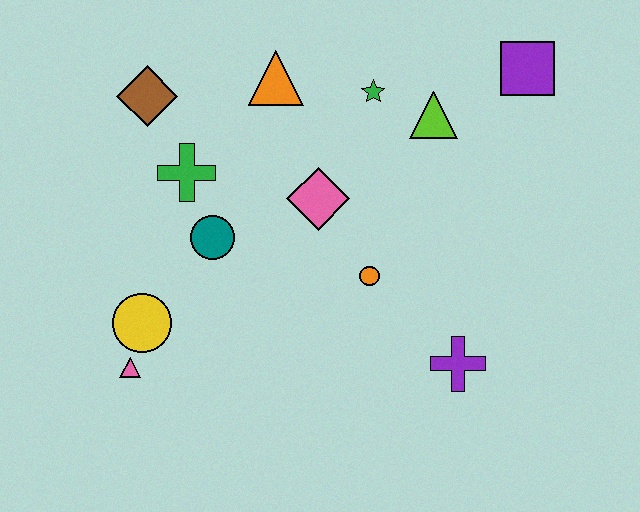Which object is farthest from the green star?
The pink triangle is farthest from the green star.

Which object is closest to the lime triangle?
The green star is closest to the lime triangle.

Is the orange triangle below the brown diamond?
No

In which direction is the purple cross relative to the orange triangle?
The purple cross is below the orange triangle.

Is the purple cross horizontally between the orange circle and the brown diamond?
No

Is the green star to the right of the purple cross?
No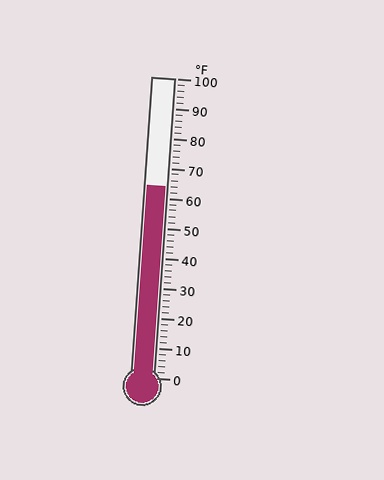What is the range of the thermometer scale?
The thermometer scale ranges from 0°F to 100°F.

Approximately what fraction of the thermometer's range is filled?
The thermometer is filled to approximately 65% of its range.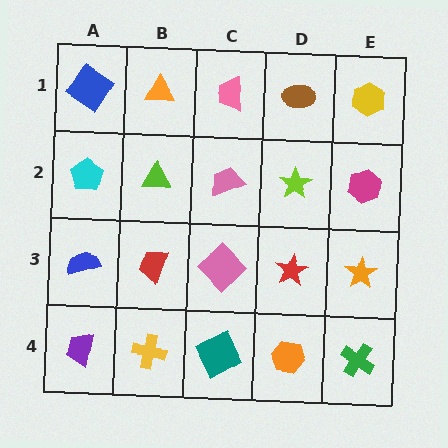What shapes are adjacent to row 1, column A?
A cyan pentagon (row 2, column A), an orange triangle (row 1, column B).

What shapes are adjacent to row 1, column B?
A lime triangle (row 2, column B), a blue diamond (row 1, column A), a pink trapezoid (row 1, column C).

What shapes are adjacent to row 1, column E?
A magenta hexagon (row 2, column E), a brown ellipse (row 1, column D).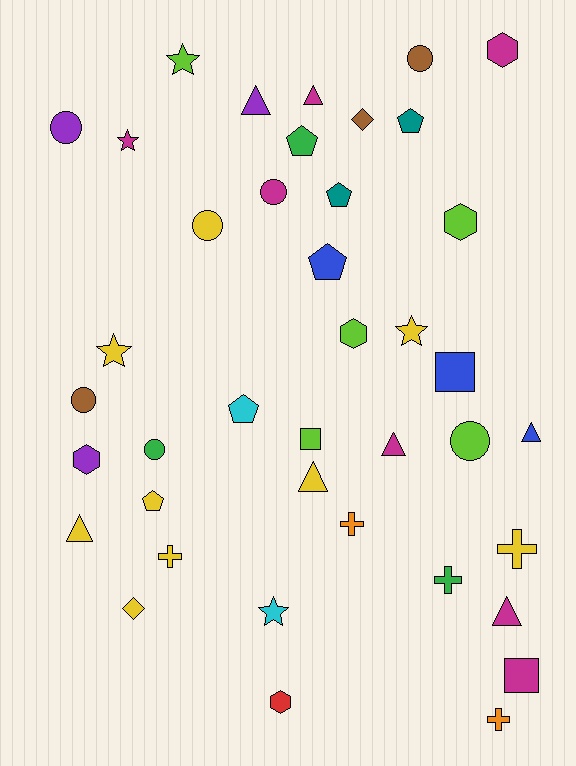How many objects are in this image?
There are 40 objects.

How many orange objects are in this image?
There are 2 orange objects.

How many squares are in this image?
There are 3 squares.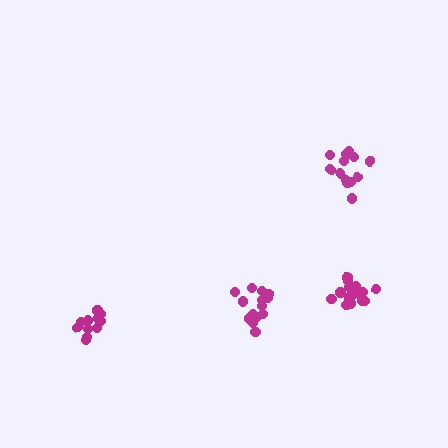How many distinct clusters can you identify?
There are 4 distinct clusters.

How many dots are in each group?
Group 1: 16 dots, Group 2: 11 dots, Group 3: 14 dots, Group 4: 14 dots (55 total).